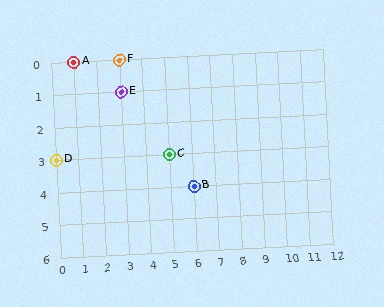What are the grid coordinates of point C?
Point C is at grid coordinates (5, 3).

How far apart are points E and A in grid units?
Points E and A are 2 columns and 1 row apart (about 2.2 grid units diagonally).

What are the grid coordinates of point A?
Point A is at grid coordinates (1, 0).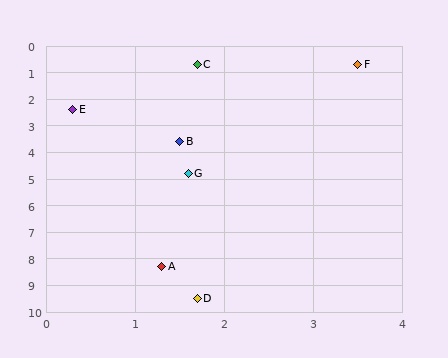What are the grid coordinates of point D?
Point D is at approximately (1.7, 9.5).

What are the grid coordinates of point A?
Point A is at approximately (1.3, 8.3).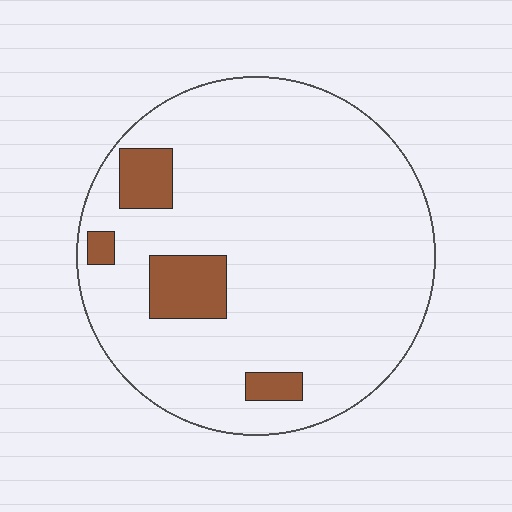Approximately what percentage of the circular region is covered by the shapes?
Approximately 10%.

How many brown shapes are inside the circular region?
4.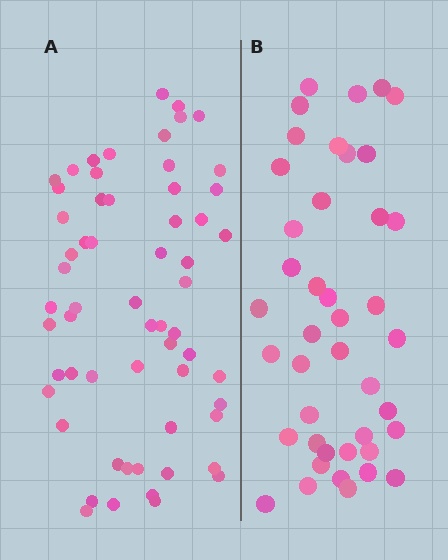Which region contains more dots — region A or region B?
Region A (the left region) has more dots.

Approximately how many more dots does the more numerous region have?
Region A has approximately 20 more dots than region B.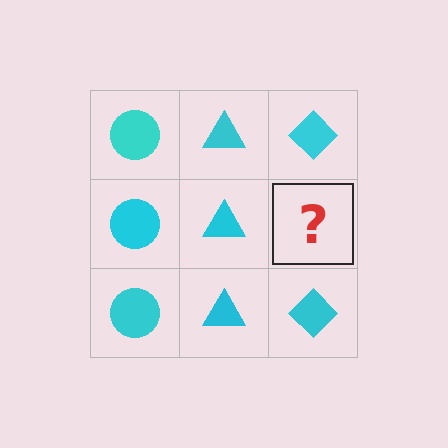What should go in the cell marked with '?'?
The missing cell should contain a cyan diamond.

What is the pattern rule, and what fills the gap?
The rule is that each column has a consistent shape. The gap should be filled with a cyan diamond.